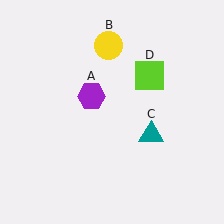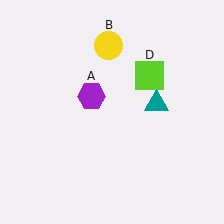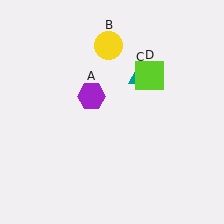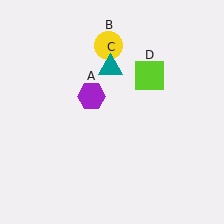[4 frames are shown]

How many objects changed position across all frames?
1 object changed position: teal triangle (object C).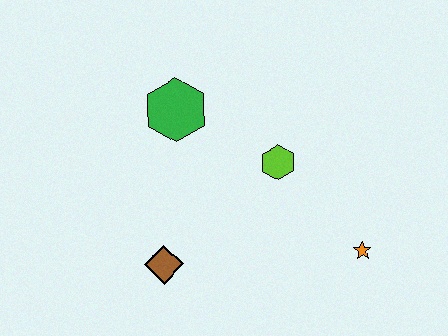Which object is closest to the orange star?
The lime hexagon is closest to the orange star.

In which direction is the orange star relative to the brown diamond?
The orange star is to the right of the brown diamond.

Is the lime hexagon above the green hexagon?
No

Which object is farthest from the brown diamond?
The orange star is farthest from the brown diamond.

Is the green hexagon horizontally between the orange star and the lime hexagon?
No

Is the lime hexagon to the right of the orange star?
No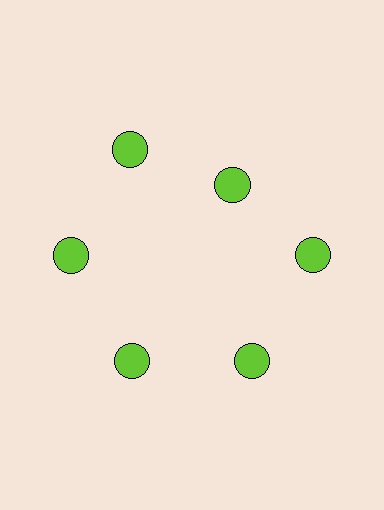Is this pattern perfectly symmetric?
No. The 6 lime circles are arranged in a ring, but one element near the 1 o'clock position is pulled inward toward the center, breaking the 6-fold rotational symmetry.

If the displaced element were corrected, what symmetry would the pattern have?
It would have 6-fold rotational symmetry — the pattern would map onto itself every 60 degrees.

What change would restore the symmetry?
The symmetry would be restored by moving it outward, back onto the ring so that all 6 circles sit at equal angles and equal distance from the center.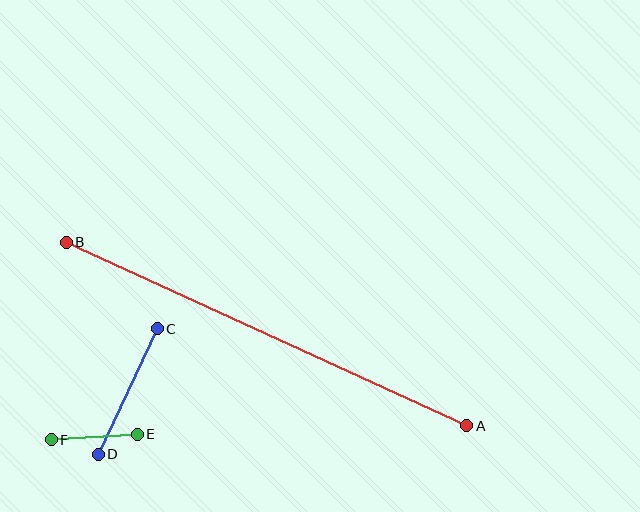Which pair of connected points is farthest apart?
Points A and B are farthest apart.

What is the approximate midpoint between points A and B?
The midpoint is at approximately (267, 334) pixels.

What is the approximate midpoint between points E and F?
The midpoint is at approximately (94, 437) pixels.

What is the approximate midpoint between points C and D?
The midpoint is at approximately (128, 391) pixels.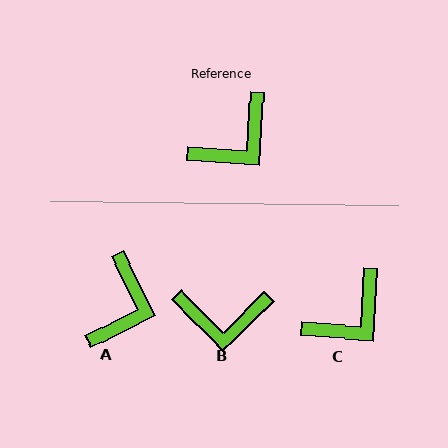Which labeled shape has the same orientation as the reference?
C.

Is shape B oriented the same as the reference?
No, it is off by about 42 degrees.